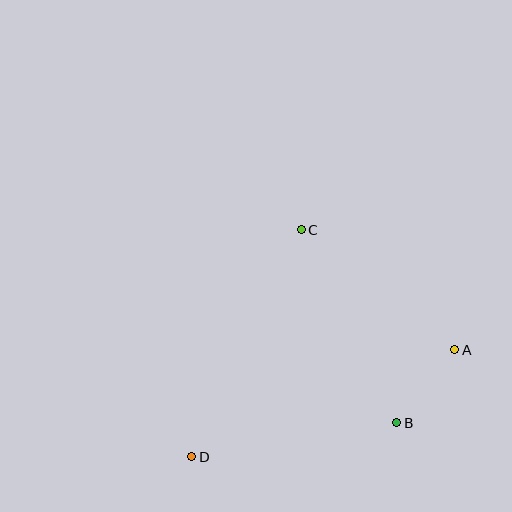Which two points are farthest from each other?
Points A and D are farthest from each other.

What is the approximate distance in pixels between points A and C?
The distance between A and C is approximately 195 pixels.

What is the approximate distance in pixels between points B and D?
The distance between B and D is approximately 208 pixels.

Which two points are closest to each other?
Points A and B are closest to each other.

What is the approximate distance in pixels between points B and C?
The distance between B and C is approximately 215 pixels.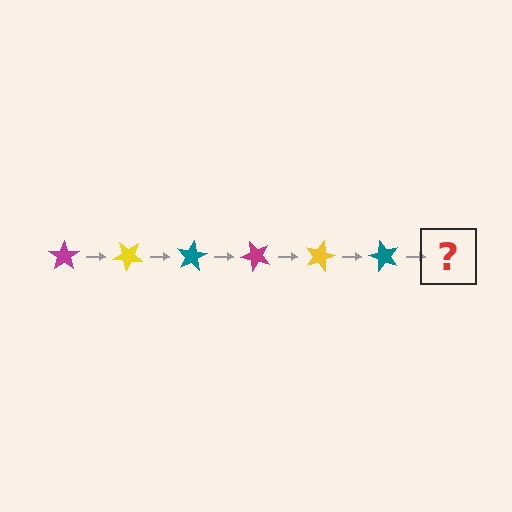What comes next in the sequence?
The next element should be a magenta star, rotated 240 degrees from the start.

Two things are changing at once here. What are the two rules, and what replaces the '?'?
The two rules are that it rotates 40 degrees each step and the color cycles through magenta, yellow, and teal. The '?' should be a magenta star, rotated 240 degrees from the start.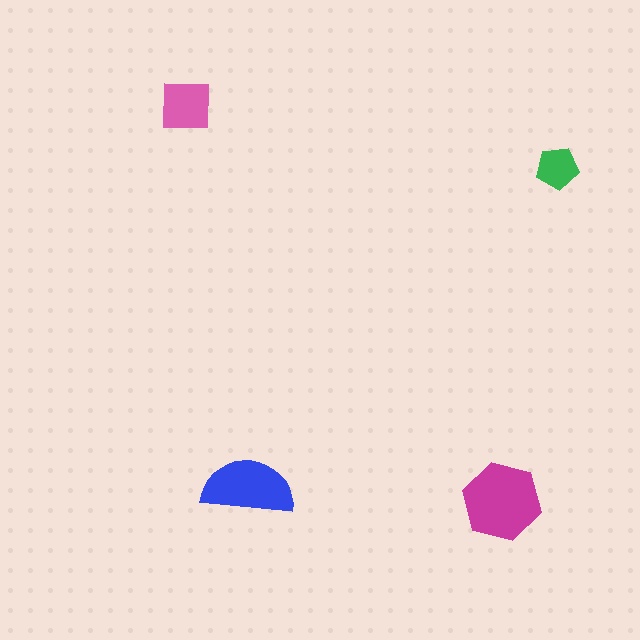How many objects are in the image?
There are 4 objects in the image.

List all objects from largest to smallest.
The magenta hexagon, the blue semicircle, the pink square, the green pentagon.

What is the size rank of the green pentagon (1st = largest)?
4th.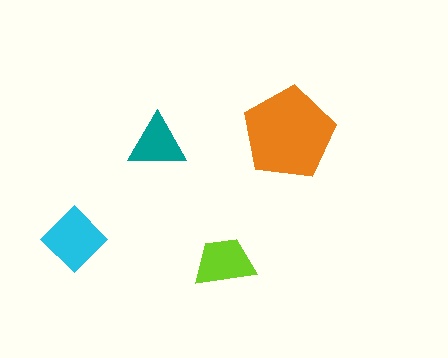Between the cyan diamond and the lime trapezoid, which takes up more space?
The cyan diamond.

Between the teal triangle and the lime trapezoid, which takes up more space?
The lime trapezoid.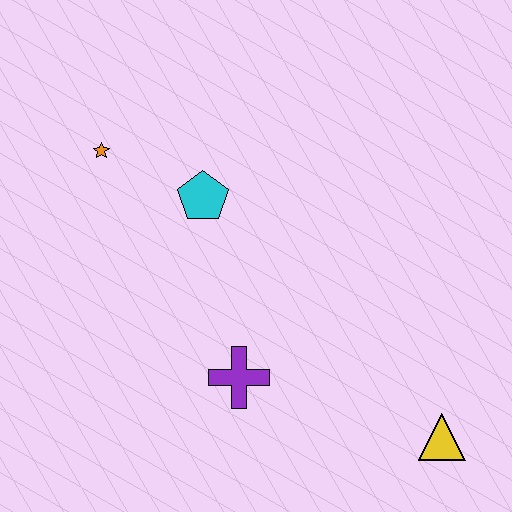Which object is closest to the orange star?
The cyan pentagon is closest to the orange star.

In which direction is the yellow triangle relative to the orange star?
The yellow triangle is to the right of the orange star.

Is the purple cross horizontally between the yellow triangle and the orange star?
Yes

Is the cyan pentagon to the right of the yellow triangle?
No